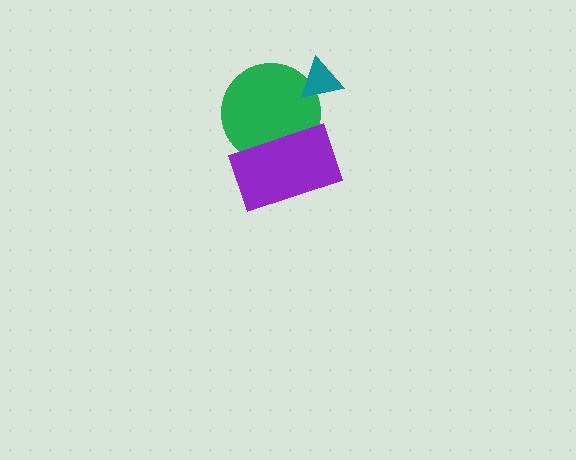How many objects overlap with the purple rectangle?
1 object overlaps with the purple rectangle.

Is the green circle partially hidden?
Yes, it is partially covered by another shape.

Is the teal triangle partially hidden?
No, no other shape covers it.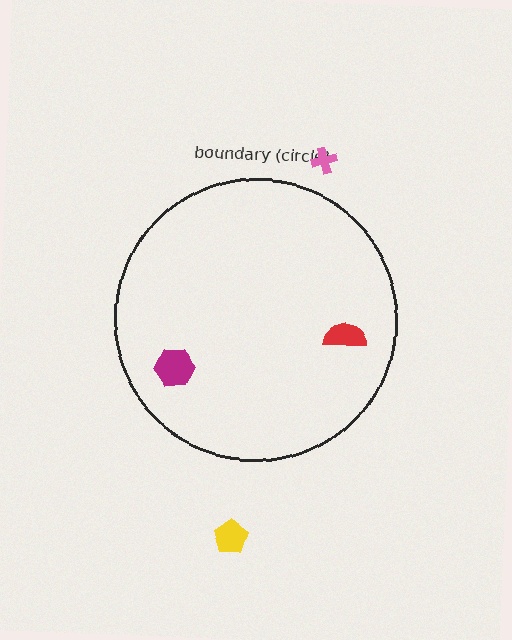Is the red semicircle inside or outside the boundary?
Inside.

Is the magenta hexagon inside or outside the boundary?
Inside.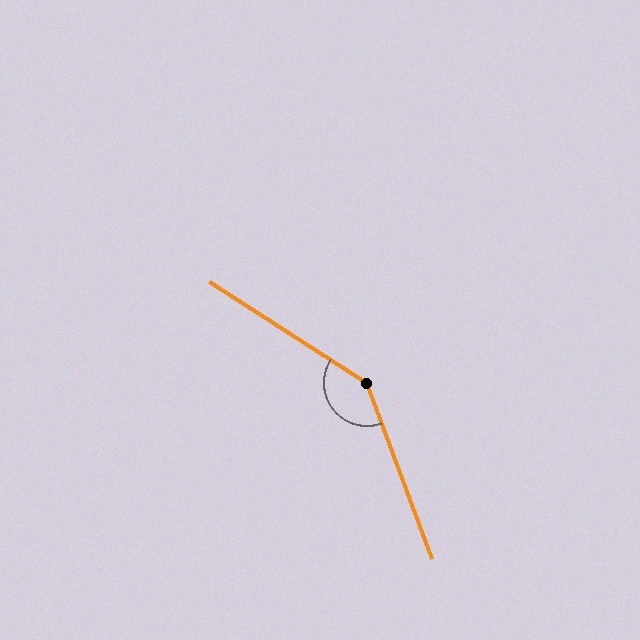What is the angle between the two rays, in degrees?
Approximately 143 degrees.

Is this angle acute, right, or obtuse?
It is obtuse.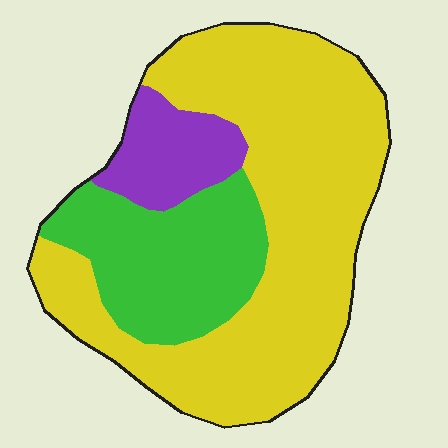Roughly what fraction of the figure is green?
Green covers roughly 25% of the figure.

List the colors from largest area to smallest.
From largest to smallest: yellow, green, purple.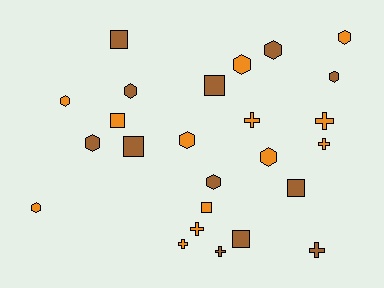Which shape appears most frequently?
Hexagon, with 11 objects.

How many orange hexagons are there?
There are 6 orange hexagons.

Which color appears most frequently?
Orange, with 13 objects.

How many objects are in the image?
There are 25 objects.